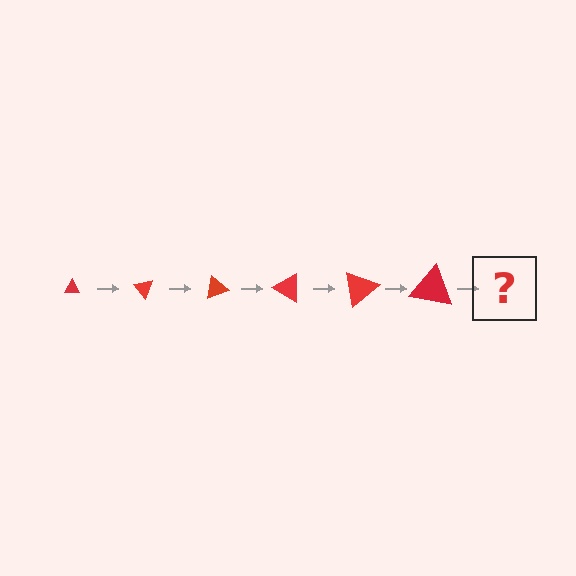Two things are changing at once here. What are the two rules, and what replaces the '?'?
The two rules are that the triangle grows larger each step and it rotates 50 degrees each step. The '?' should be a triangle, larger than the previous one and rotated 300 degrees from the start.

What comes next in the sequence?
The next element should be a triangle, larger than the previous one and rotated 300 degrees from the start.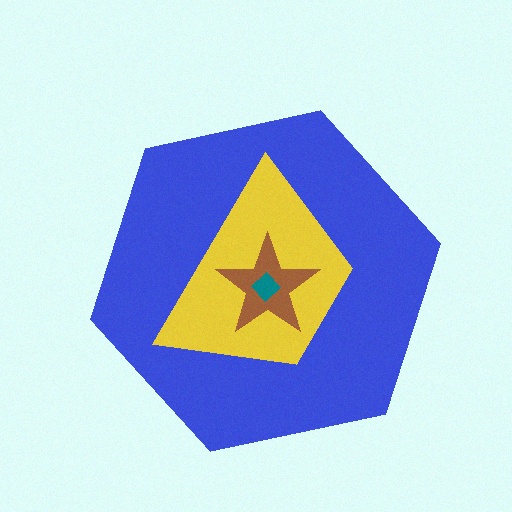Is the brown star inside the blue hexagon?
Yes.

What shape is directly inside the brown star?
The teal diamond.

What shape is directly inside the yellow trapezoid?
The brown star.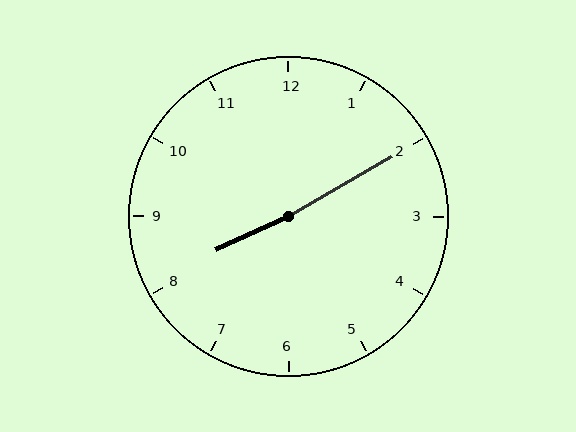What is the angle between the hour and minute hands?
Approximately 175 degrees.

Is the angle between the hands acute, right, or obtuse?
It is obtuse.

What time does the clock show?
8:10.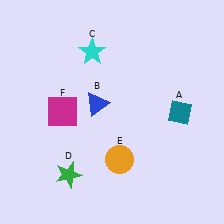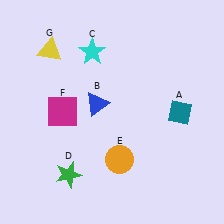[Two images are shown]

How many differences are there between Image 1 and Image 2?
There is 1 difference between the two images.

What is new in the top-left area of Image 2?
A yellow triangle (G) was added in the top-left area of Image 2.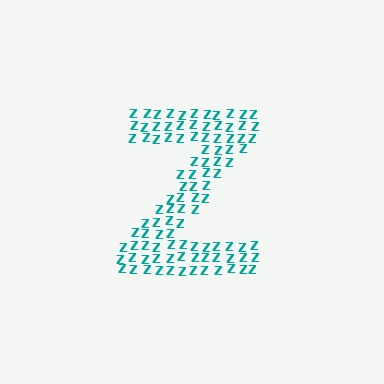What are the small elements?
The small elements are letter Z's.